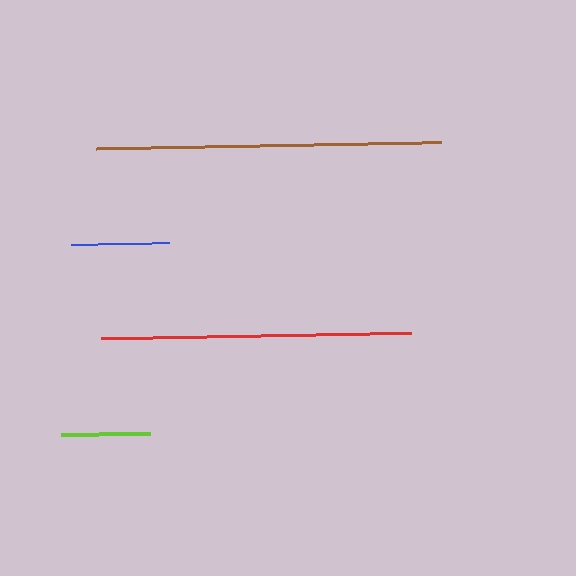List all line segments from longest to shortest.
From longest to shortest: brown, red, blue, lime.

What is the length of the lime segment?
The lime segment is approximately 89 pixels long.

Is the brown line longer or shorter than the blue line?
The brown line is longer than the blue line.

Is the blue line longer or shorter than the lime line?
The blue line is longer than the lime line.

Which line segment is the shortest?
The lime line is the shortest at approximately 89 pixels.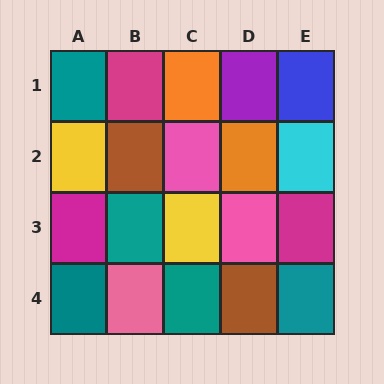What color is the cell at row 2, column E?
Cyan.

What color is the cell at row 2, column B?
Brown.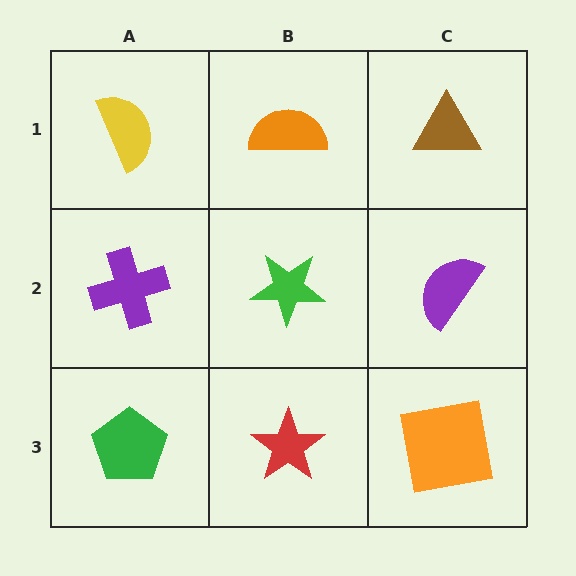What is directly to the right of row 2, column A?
A green star.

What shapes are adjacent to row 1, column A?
A purple cross (row 2, column A), an orange semicircle (row 1, column B).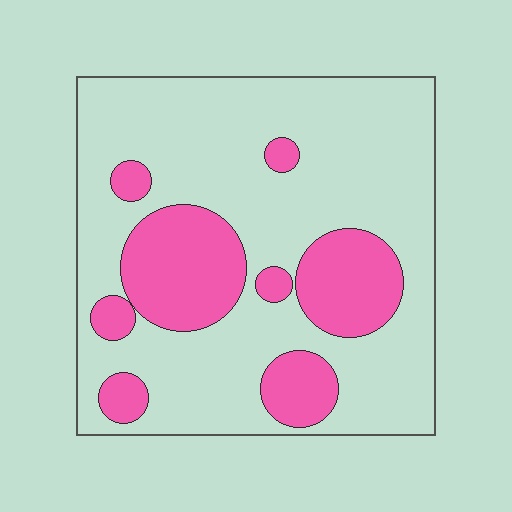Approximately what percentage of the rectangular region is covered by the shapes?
Approximately 25%.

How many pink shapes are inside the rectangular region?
8.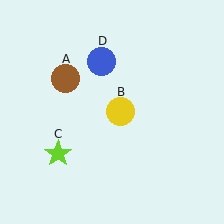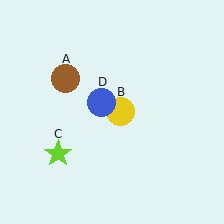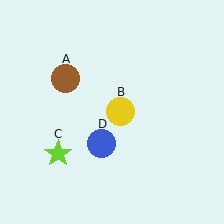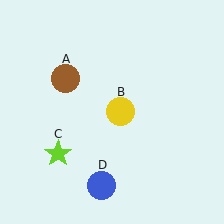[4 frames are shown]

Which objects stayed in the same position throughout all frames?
Brown circle (object A) and yellow circle (object B) and lime star (object C) remained stationary.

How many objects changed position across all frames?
1 object changed position: blue circle (object D).